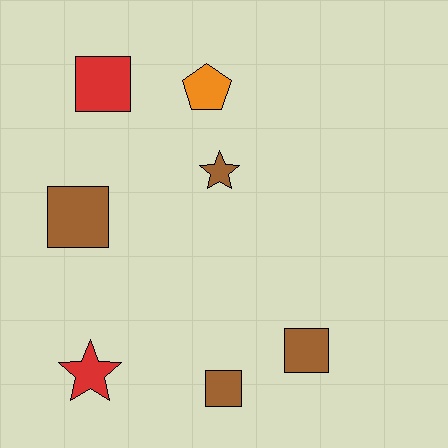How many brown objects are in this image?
There are 4 brown objects.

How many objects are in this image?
There are 7 objects.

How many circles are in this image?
There are no circles.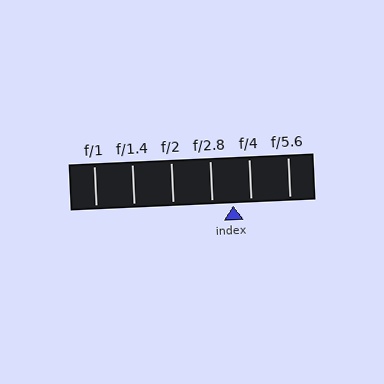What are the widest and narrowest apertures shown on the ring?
The widest aperture shown is f/1 and the narrowest is f/5.6.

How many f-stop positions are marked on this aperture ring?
There are 6 f-stop positions marked.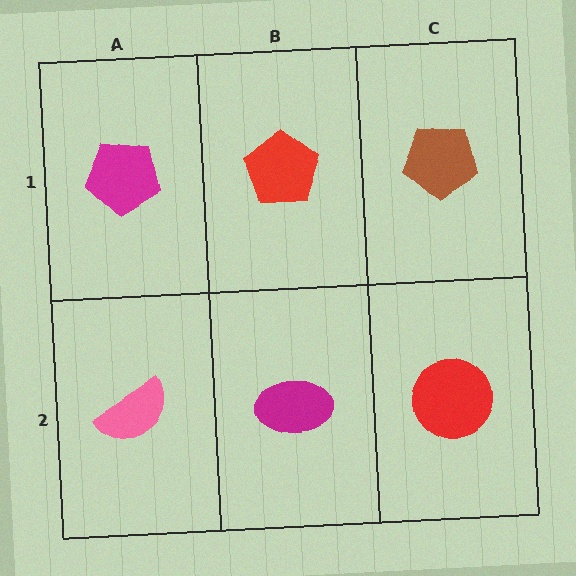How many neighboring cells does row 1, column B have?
3.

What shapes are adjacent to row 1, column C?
A red circle (row 2, column C), a red pentagon (row 1, column B).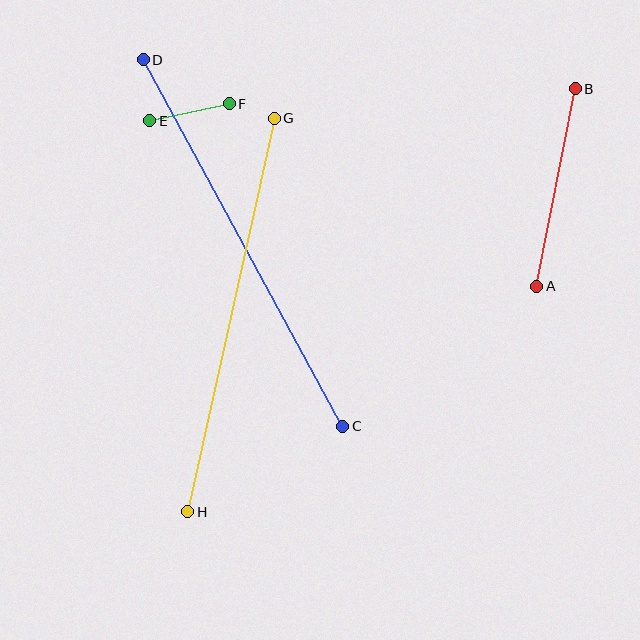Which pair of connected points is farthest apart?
Points C and D are farthest apart.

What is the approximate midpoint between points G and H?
The midpoint is at approximately (231, 315) pixels.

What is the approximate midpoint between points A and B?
The midpoint is at approximately (556, 188) pixels.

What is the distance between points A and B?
The distance is approximately 201 pixels.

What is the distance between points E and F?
The distance is approximately 81 pixels.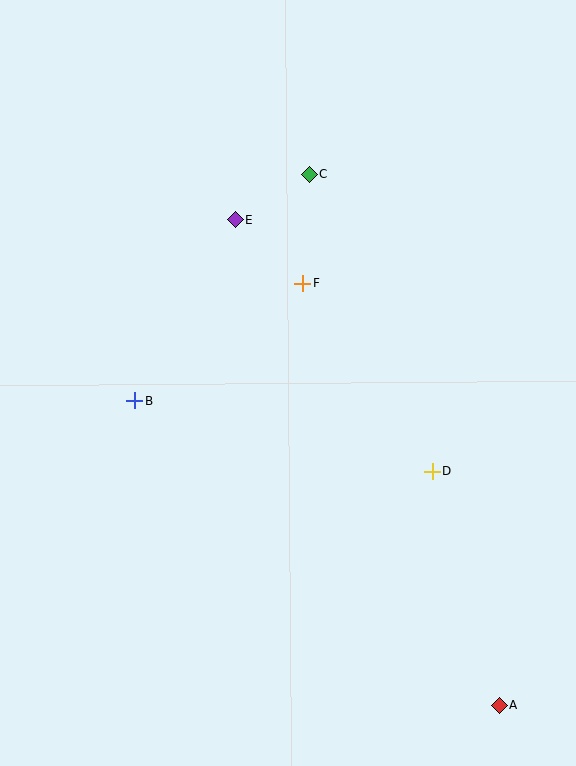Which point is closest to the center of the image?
Point F at (303, 283) is closest to the center.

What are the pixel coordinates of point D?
Point D is at (432, 471).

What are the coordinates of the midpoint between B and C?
The midpoint between B and C is at (222, 287).